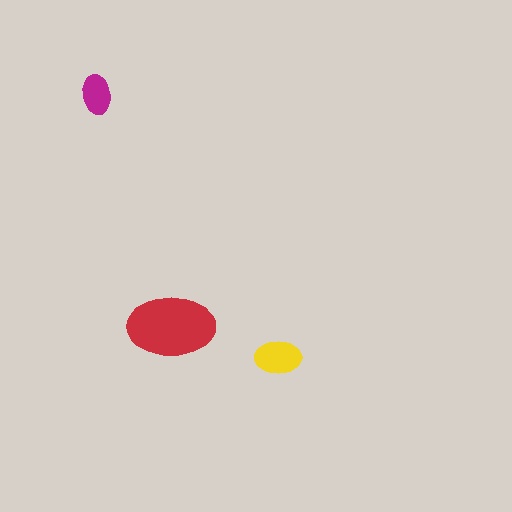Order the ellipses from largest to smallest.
the red one, the yellow one, the magenta one.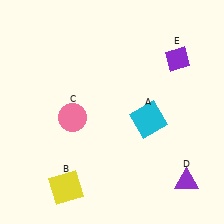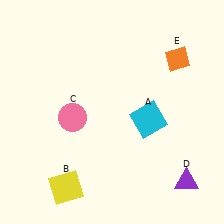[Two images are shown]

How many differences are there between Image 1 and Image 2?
There is 1 difference between the two images.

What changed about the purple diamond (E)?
In Image 1, E is purple. In Image 2, it changed to orange.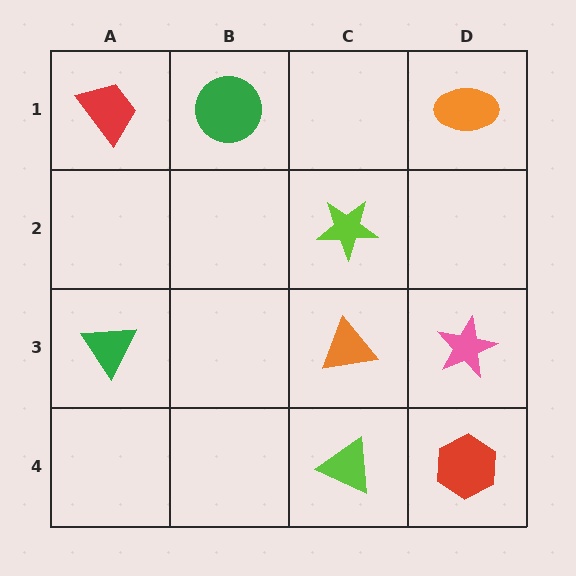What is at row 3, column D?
A pink star.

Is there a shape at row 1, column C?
No, that cell is empty.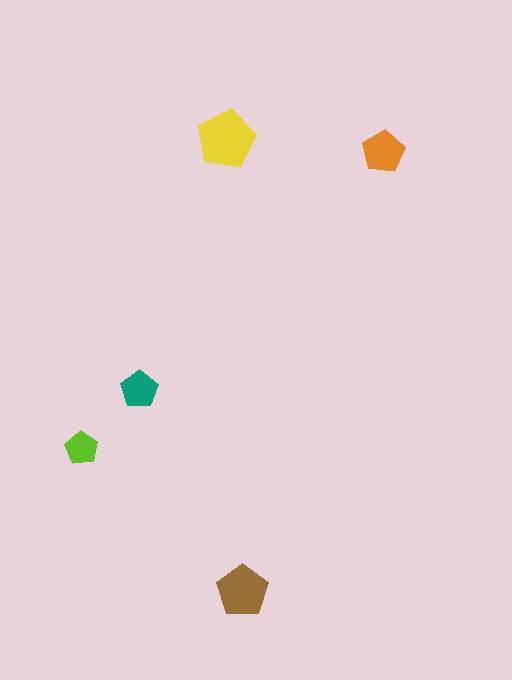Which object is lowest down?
The brown pentagon is bottommost.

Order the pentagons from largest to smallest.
the yellow one, the brown one, the orange one, the teal one, the lime one.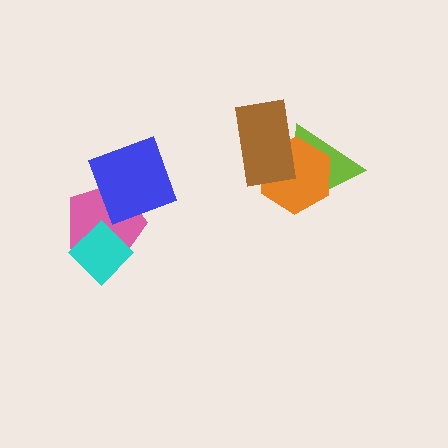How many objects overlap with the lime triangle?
2 objects overlap with the lime triangle.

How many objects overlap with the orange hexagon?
2 objects overlap with the orange hexagon.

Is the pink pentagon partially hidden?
Yes, it is partially covered by another shape.